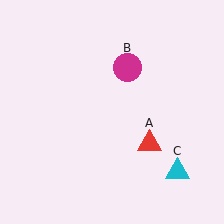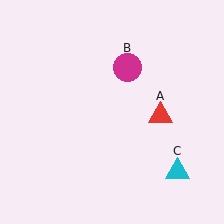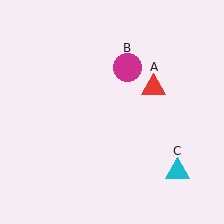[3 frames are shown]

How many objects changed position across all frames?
1 object changed position: red triangle (object A).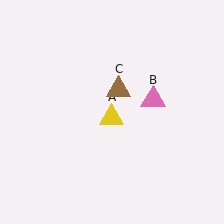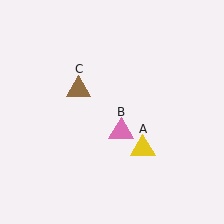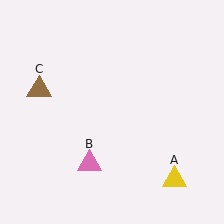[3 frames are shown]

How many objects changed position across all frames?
3 objects changed position: yellow triangle (object A), pink triangle (object B), brown triangle (object C).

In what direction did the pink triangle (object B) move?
The pink triangle (object B) moved down and to the left.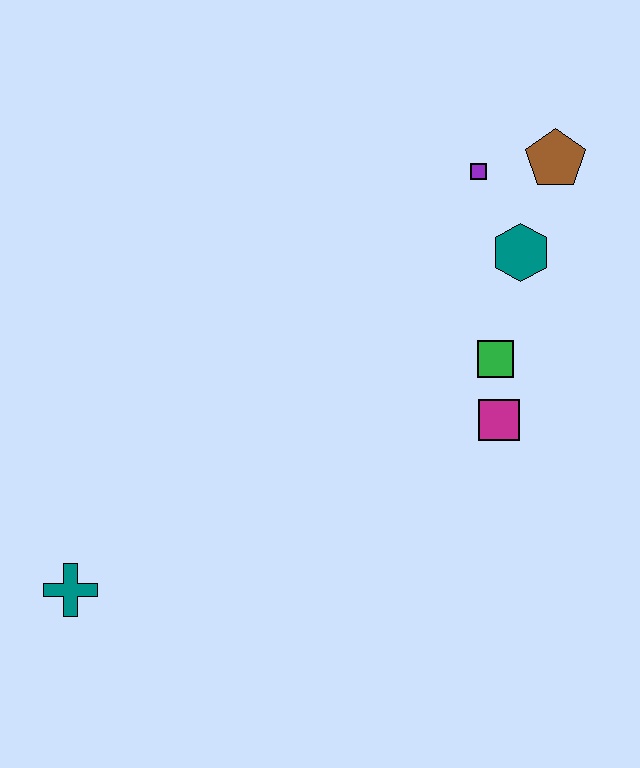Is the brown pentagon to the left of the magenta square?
No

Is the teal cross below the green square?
Yes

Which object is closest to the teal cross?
The magenta square is closest to the teal cross.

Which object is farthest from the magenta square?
The teal cross is farthest from the magenta square.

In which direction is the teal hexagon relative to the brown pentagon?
The teal hexagon is below the brown pentagon.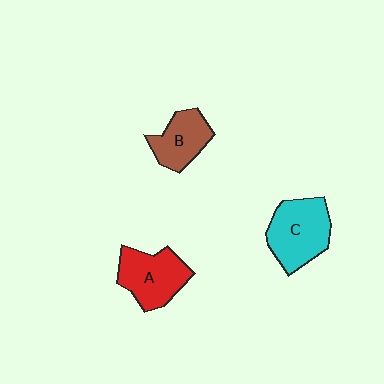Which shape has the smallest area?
Shape B (brown).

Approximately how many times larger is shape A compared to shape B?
Approximately 1.3 times.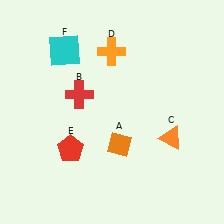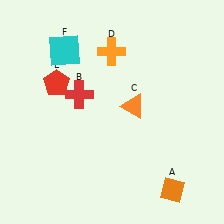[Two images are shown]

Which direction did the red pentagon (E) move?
The red pentagon (E) moved up.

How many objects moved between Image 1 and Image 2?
3 objects moved between the two images.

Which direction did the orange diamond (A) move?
The orange diamond (A) moved right.